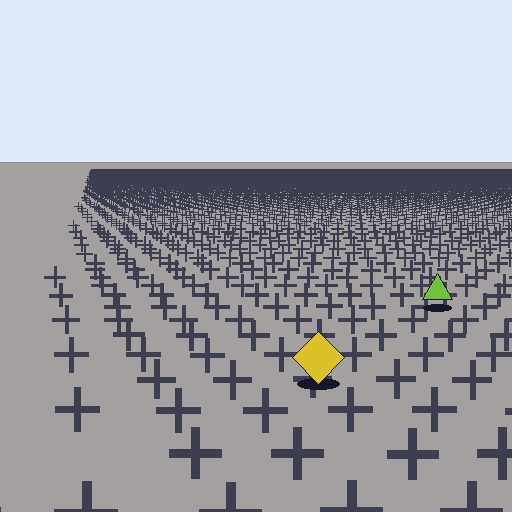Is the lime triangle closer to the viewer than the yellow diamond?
No. The yellow diamond is closer — you can tell from the texture gradient: the ground texture is coarser near it.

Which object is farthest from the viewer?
The lime triangle is farthest from the viewer. It appears smaller and the ground texture around it is denser.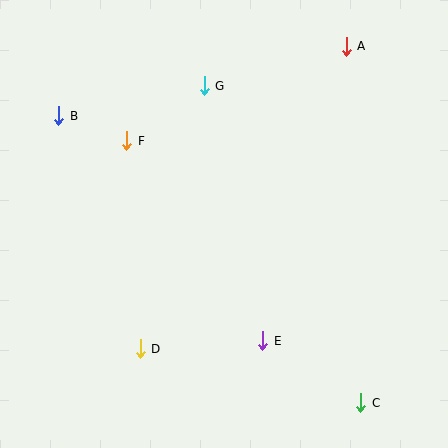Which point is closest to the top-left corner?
Point B is closest to the top-left corner.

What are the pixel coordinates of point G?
Point G is at (204, 86).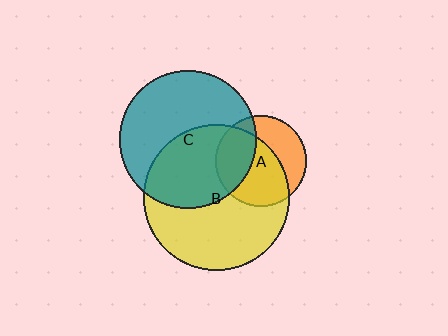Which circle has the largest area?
Circle B (yellow).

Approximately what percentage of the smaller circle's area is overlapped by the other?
Approximately 65%.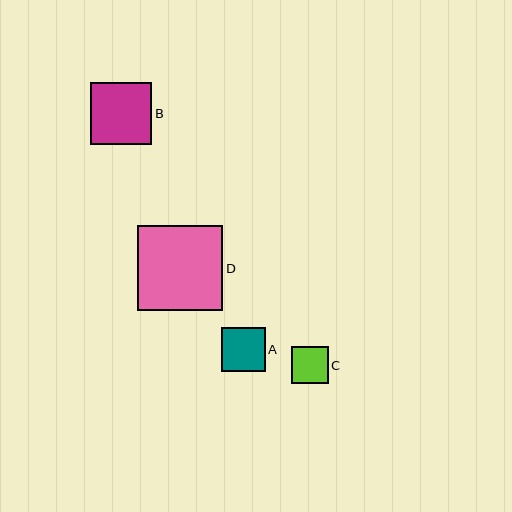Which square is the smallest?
Square C is the smallest with a size of approximately 36 pixels.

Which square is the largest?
Square D is the largest with a size of approximately 85 pixels.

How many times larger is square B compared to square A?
Square B is approximately 1.4 times the size of square A.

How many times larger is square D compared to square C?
Square D is approximately 2.3 times the size of square C.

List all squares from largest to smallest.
From largest to smallest: D, B, A, C.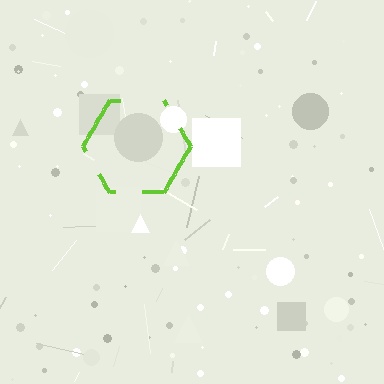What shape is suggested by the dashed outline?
The dashed outline suggests a hexagon.